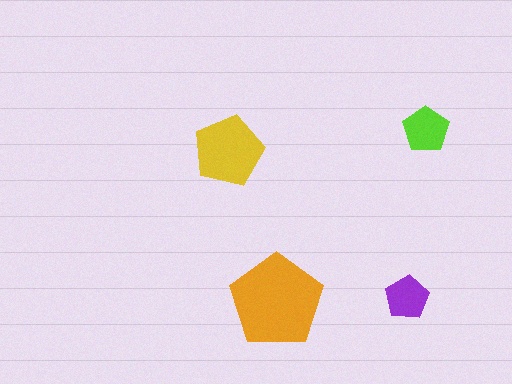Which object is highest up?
The lime pentagon is topmost.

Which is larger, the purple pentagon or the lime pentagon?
The lime one.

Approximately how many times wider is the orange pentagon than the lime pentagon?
About 2 times wider.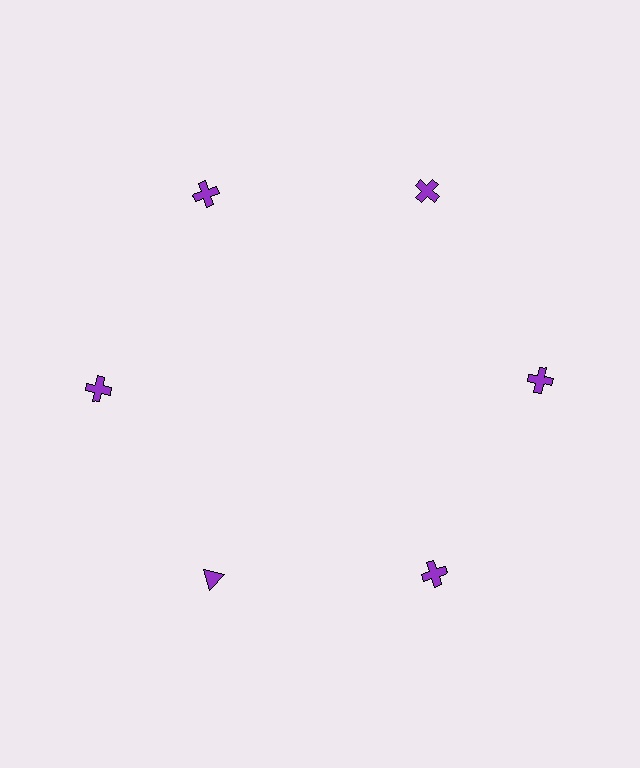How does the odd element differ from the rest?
It has a different shape: triangle instead of cross.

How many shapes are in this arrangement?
There are 6 shapes arranged in a ring pattern.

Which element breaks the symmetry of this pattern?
The purple triangle at roughly the 7 o'clock position breaks the symmetry. All other shapes are purple crosses.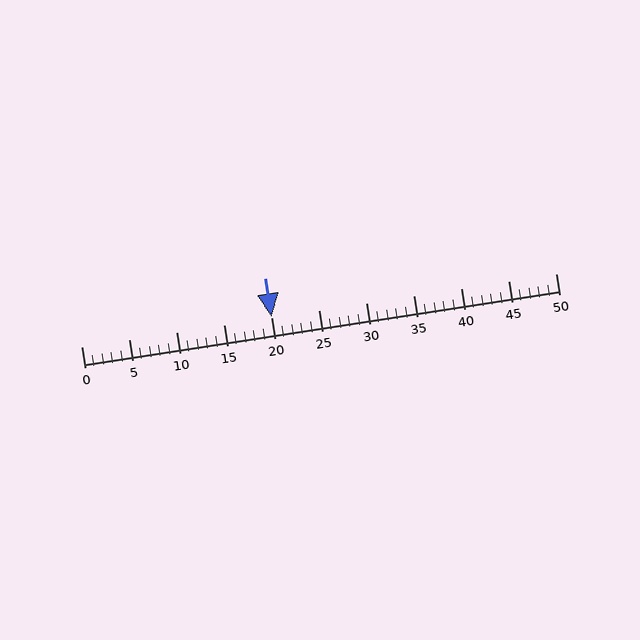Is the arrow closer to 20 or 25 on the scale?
The arrow is closer to 20.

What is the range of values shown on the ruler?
The ruler shows values from 0 to 50.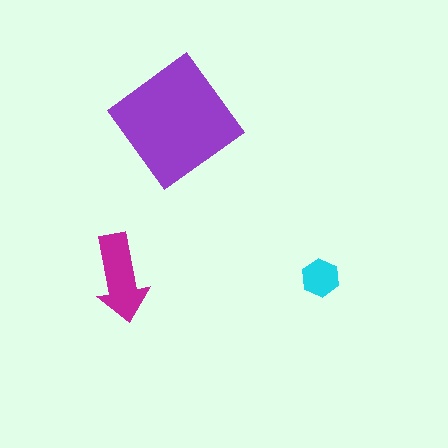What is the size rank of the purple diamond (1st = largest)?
1st.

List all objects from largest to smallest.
The purple diamond, the magenta arrow, the cyan hexagon.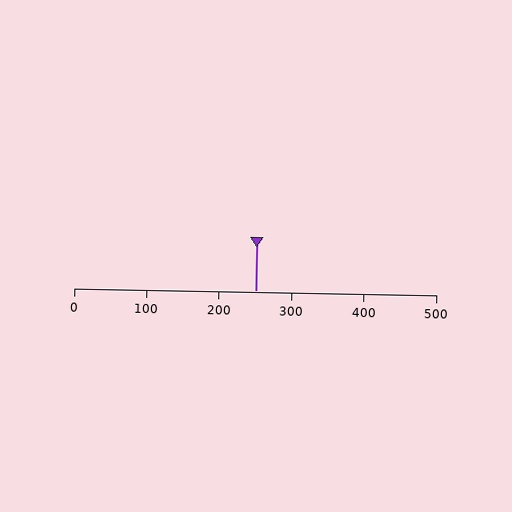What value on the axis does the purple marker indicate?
The marker indicates approximately 250.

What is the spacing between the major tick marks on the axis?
The major ticks are spaced 100 apart.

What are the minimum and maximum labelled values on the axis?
The axis runs from 0 to 500.